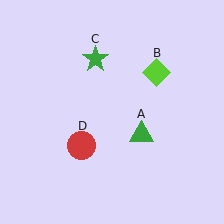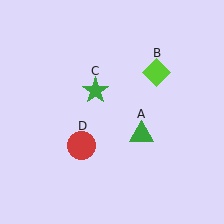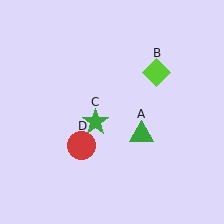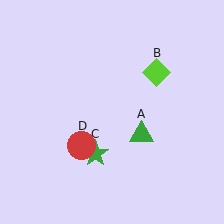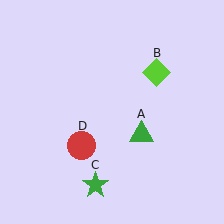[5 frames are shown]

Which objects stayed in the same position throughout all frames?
Green triangle (object A) and lime diamond (object B) and red circle (object D) remained stationary.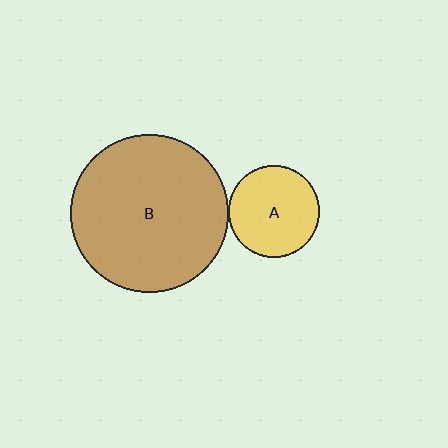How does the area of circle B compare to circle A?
Approximately 3.0 times.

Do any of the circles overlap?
No, none of the circles overlap.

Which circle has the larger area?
Circle B (brown).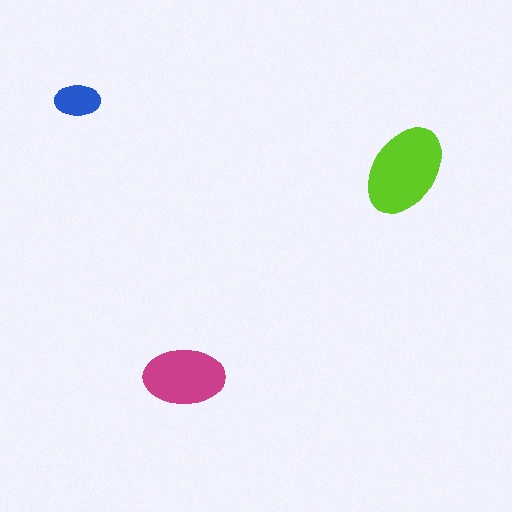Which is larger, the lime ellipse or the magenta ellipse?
The lime one.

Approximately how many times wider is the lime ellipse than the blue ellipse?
About 2 times wider.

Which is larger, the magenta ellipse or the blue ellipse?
The magenta one.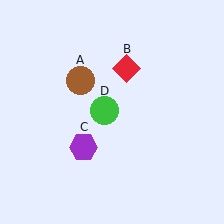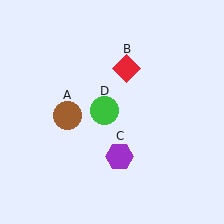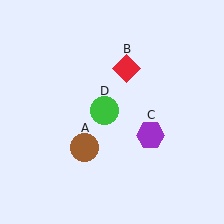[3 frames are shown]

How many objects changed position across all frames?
2 objects changed position: brown circle (object A), purple hexagon (object C).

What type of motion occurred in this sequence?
The brown circle (object A), purple hexagon (object C) rotated counterclockwise around the center of the scene.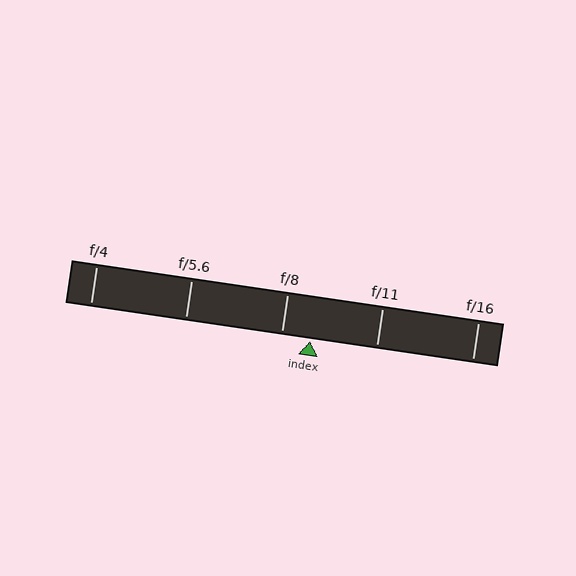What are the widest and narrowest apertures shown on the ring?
The widest aperture shown is f/4 and the narrowest is f/16.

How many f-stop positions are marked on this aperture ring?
There are 5 f-stop positions marked.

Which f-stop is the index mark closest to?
The index mark is closest to f/8.